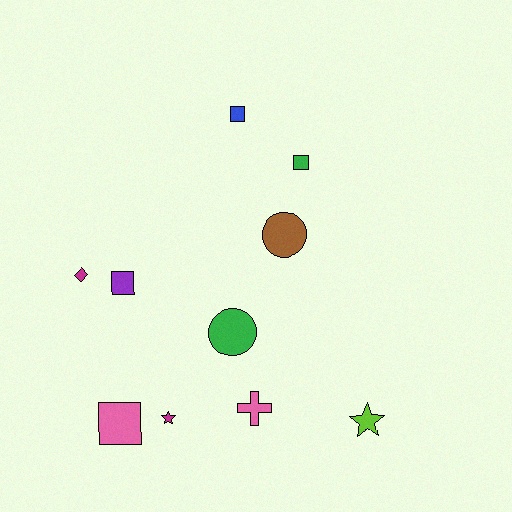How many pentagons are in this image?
There are no pentagons.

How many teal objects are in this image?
There are no teal objects.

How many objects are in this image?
There are 10 objects.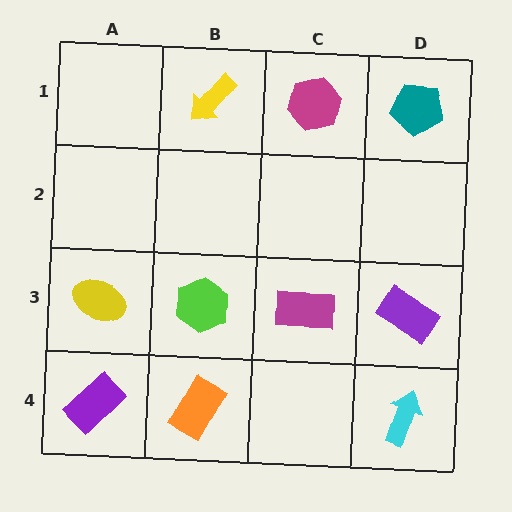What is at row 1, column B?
A yellow arrow.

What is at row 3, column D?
A purple rectangle.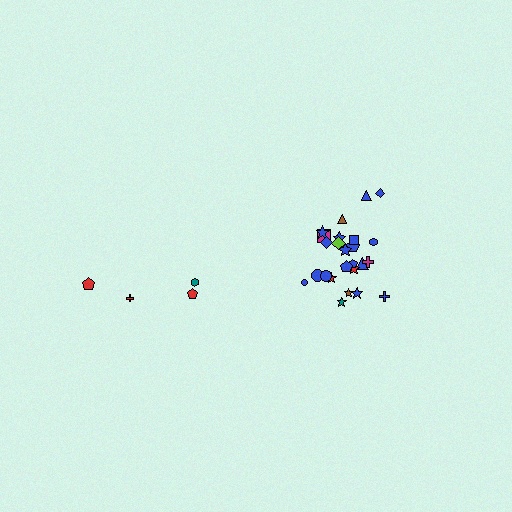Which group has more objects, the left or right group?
The right group.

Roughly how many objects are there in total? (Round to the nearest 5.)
Roughly 30 objects in total.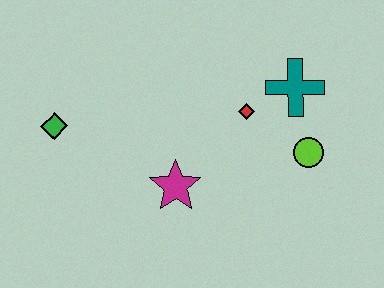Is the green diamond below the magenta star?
No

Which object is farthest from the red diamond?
The green diamond is farthest from the red diamond.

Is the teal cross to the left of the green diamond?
No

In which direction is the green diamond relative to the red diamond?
The green diamond is to the left of the red diamond.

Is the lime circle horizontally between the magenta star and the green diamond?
No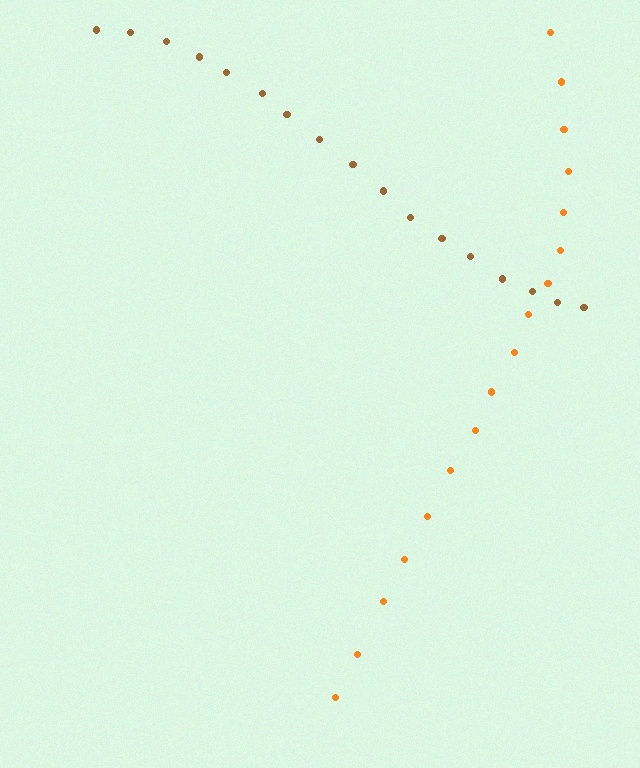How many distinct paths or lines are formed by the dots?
There are 2 distinct paths.